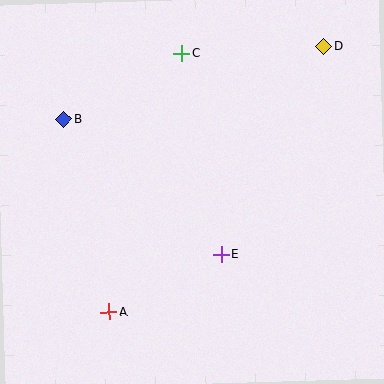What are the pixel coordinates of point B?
Point B is at (64, 120).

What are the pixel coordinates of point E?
Point E is at (221, 254).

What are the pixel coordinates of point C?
Point C is at (182, 54).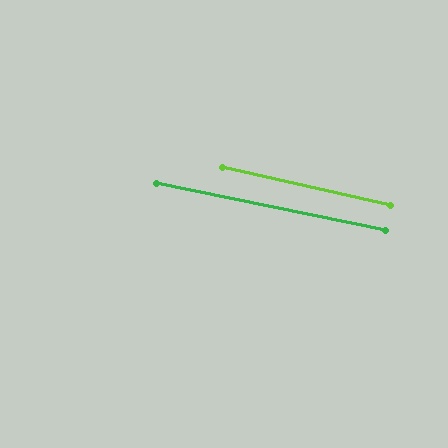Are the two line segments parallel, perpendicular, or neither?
Parallel — their directions differ by only 1.1°.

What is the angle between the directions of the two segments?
Approximately 1 degree.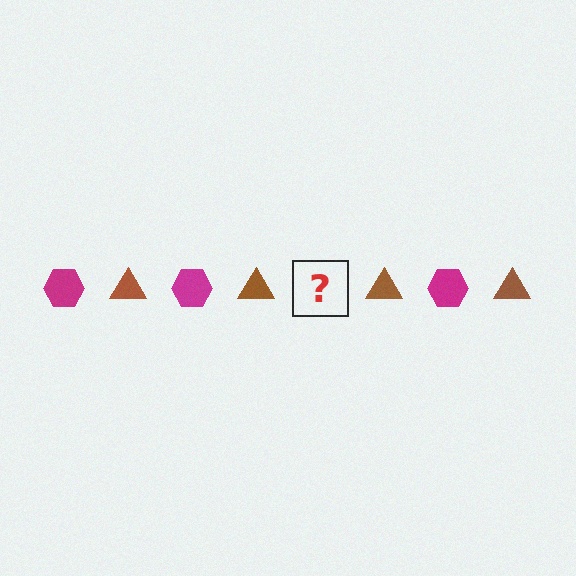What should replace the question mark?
The question mark should be replaced with a magenta hexagon.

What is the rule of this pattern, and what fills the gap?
The rule is that the pattern alternates between magenta hexagon and brown triangle. The gap should be filled with a magenta hexagon.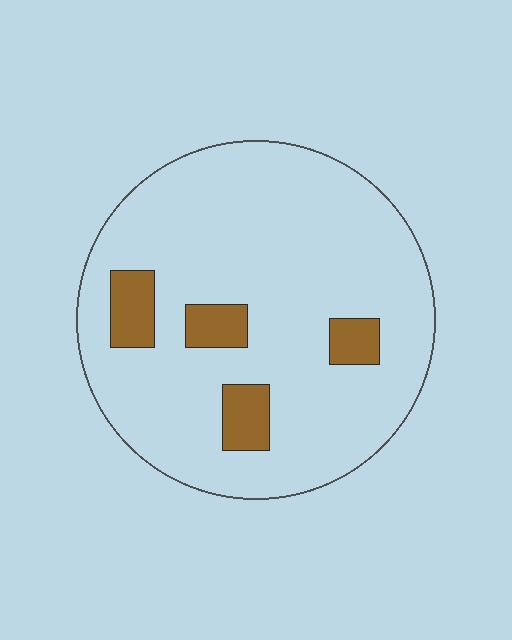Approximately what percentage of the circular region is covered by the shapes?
Approximately 10%.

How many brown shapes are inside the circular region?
4.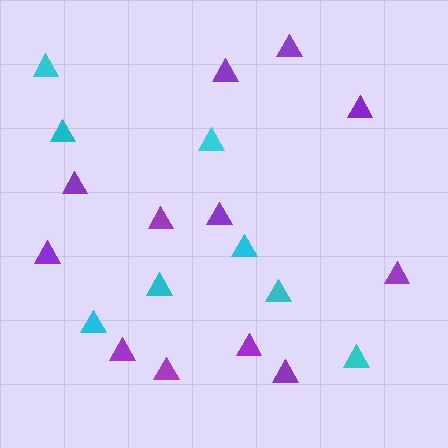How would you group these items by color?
There are 2 groups: one group of purple triangles (12) and one group of cyan triangles (8).